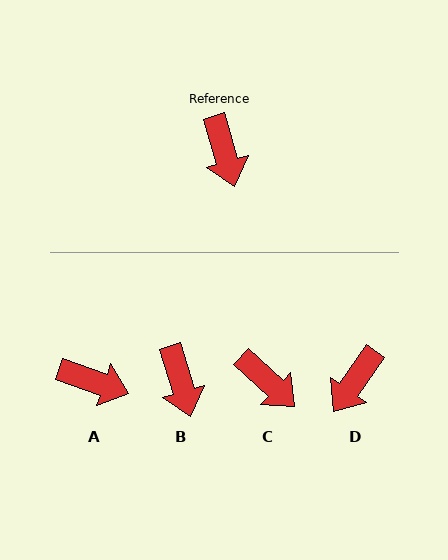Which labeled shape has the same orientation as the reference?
B.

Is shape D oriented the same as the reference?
No, it is off by about 52 degrees.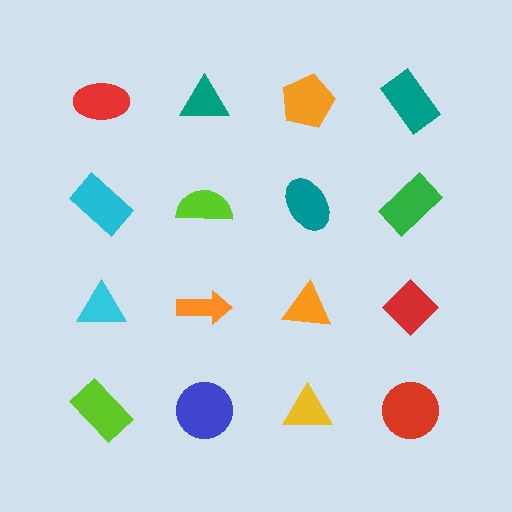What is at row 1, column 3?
An orange pentagon.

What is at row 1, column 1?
A red ellipse.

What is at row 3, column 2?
An orange arrow.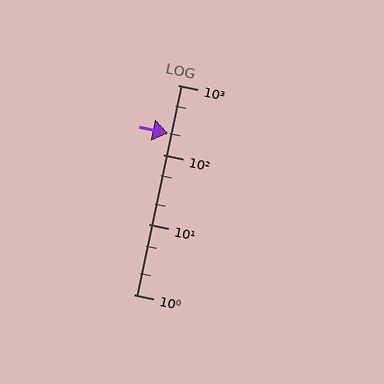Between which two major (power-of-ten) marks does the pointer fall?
The pointer is between 100 and 1000.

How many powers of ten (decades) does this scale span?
The scale spans 3 decades, from 1 to 1000.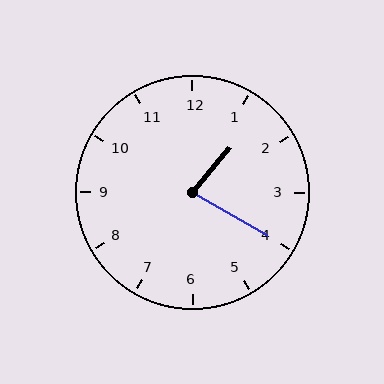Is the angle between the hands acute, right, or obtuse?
It is acute.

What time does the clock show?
1:20.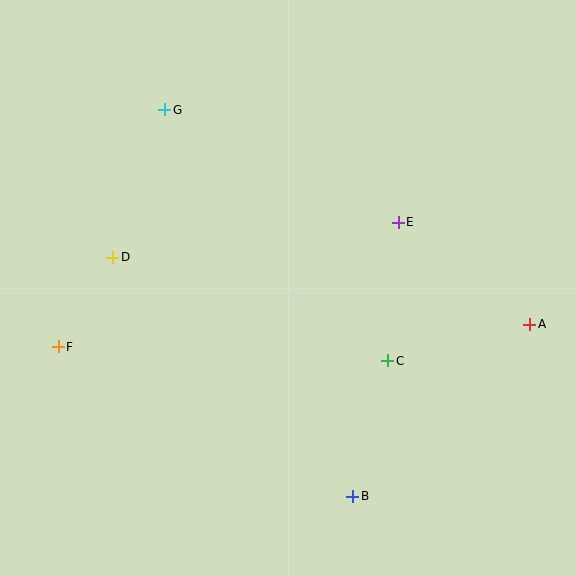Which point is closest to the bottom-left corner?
Point F is closest to the bottom-left corner.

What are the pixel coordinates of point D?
Point D is at (113, 257).